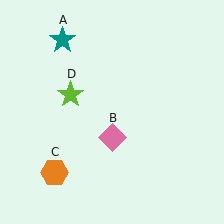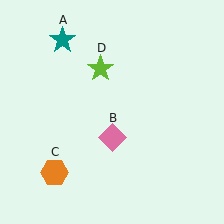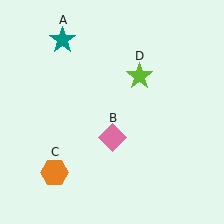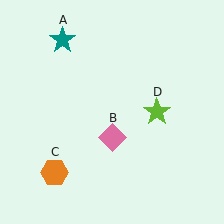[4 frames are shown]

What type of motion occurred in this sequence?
The lime star (object D) rotated clockwise around the center of the scene.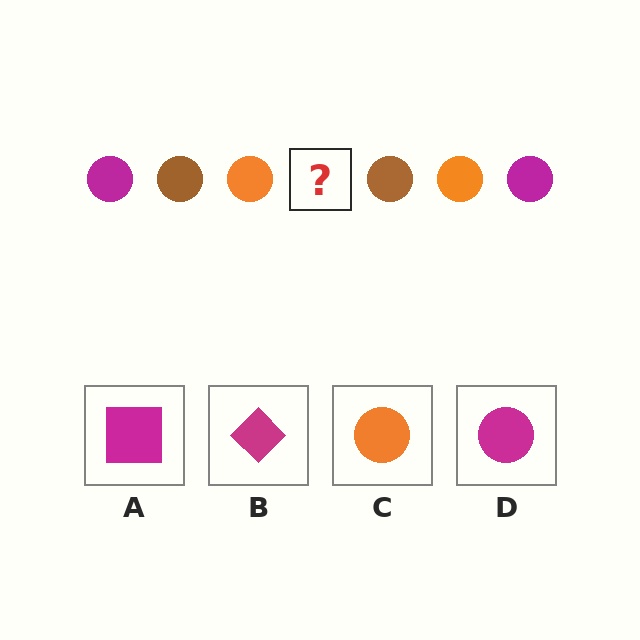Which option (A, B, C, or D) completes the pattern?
D.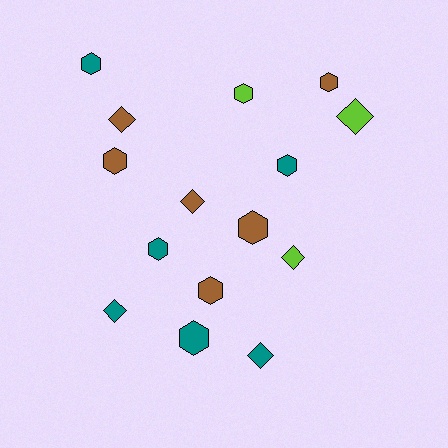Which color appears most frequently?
Brown, with 6 objects.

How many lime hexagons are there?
There is 1 lime hexagon.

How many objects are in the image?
There are 15 objects.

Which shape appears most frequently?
Hexagon, with 9 objects.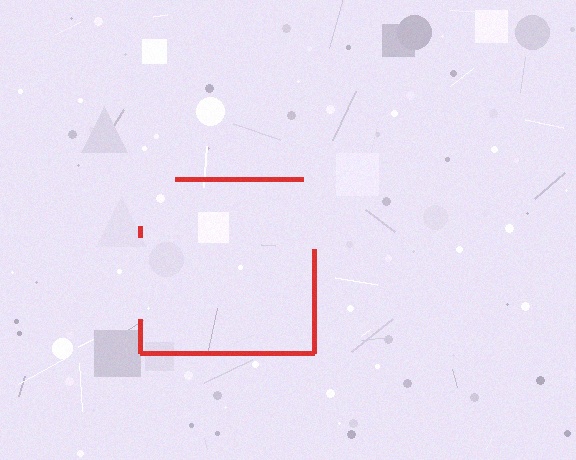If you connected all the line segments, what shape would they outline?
They would outline a square.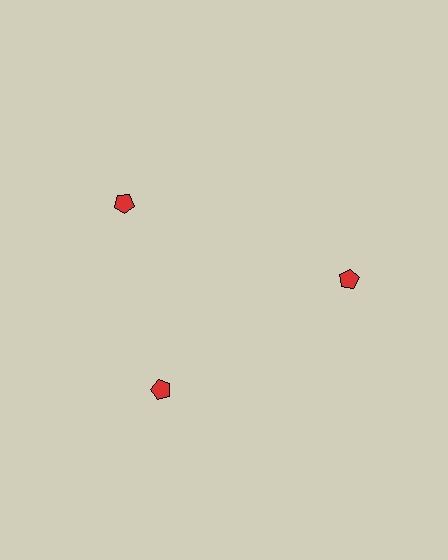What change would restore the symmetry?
The symmetry would be restored by rotating it back into even spacing with its neighbors so that all 3 pentagons sit at equal angles and equal distance from the center.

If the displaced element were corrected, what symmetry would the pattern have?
It would have 3-fold rotational symmetry — the pattern would map onto itself every 120 degrees.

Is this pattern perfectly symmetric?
No. The 3 red pentagons are arranged in a ring, but one element near the 11 o'clock position is rotated out of alignment along the ring, breaking the 3-fold rotational symmetry.